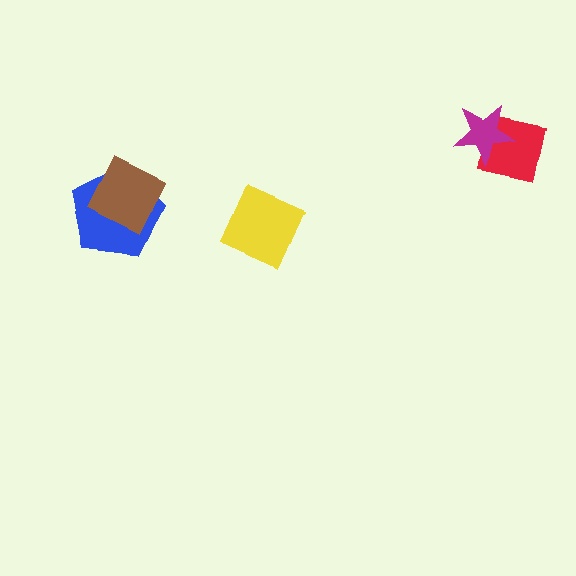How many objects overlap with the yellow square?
0 objects overlap with the yellow square.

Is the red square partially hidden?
Yes, it is partially covered by another shape.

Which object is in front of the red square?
The magenta star is in front of the red square.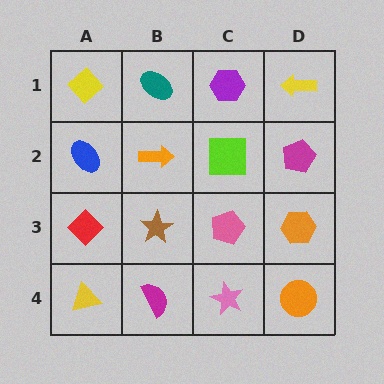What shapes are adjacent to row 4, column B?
A brown star (row 3, column B), a yellow triangle (row 4, column A), a pink star (row 4, column C).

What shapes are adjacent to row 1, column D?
A magenta pentagon (row 2, column D), a purple hexagon (row 1, column C).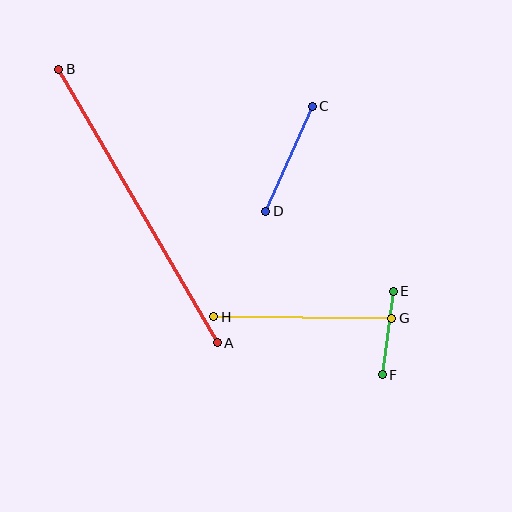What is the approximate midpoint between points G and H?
The midpoint is at approximately (303, 318) pixels.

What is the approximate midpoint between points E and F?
The midpoint is at approximately (388, 333) pixels.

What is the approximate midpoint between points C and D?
The midpoint is at approximately (289, 159) pixels.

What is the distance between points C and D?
The distance is approximately 115 pixels.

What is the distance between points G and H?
The distance is approximately 178 pixels.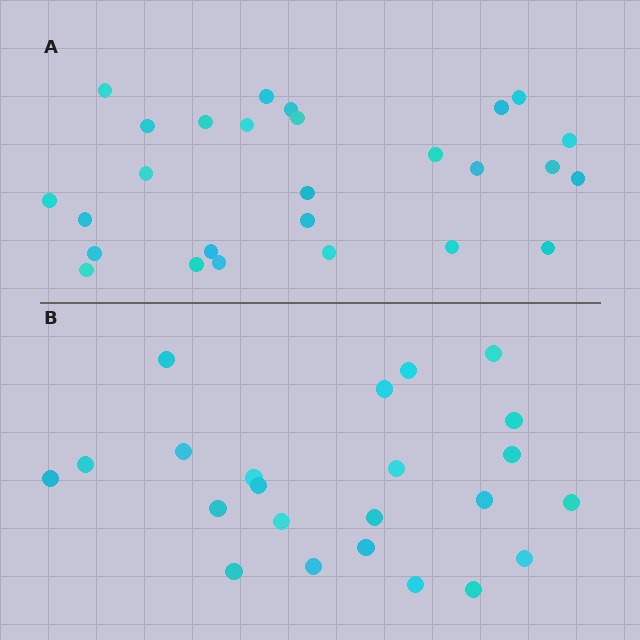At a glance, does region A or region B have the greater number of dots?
Region A (the top region) has more dots.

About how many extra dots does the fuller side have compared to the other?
Region A has about 4 more dots than region B.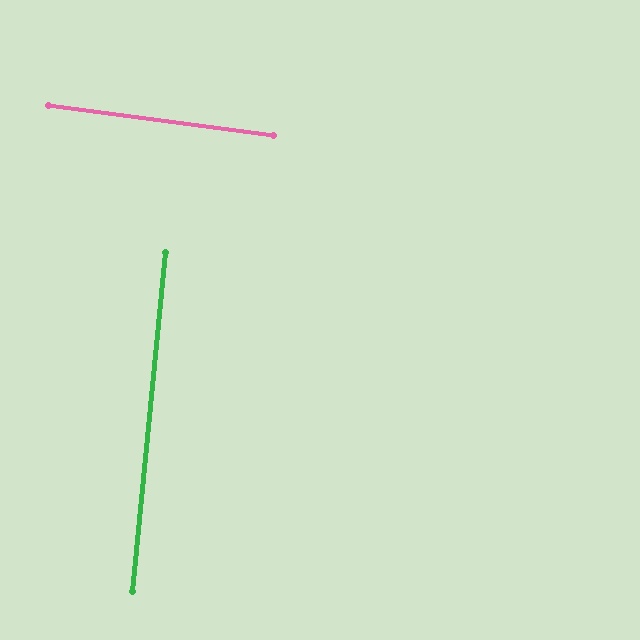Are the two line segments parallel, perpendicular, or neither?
Perpendicular — they meet at approximately 88°.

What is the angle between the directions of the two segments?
Approximately 88 degrees.